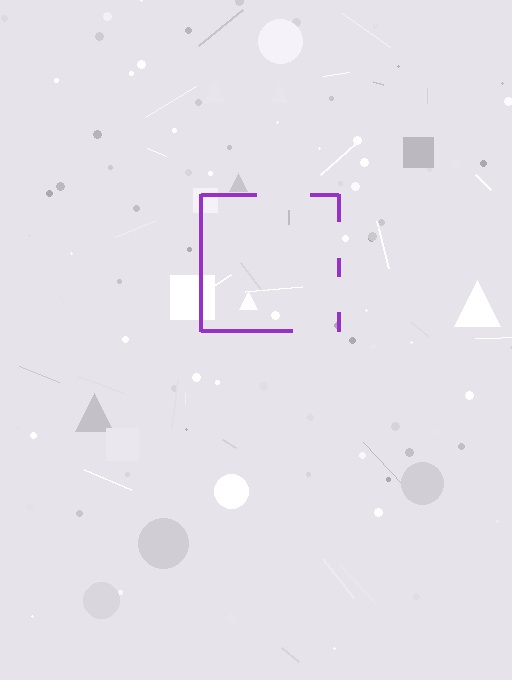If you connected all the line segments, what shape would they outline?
They would outline a square.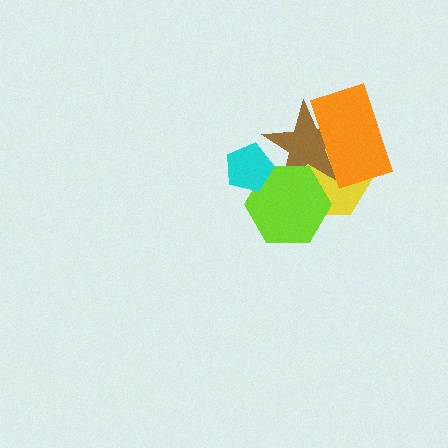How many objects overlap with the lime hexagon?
3 objects overlap with the lime hexagon.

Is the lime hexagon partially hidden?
Yes, it is partially covered by another shape.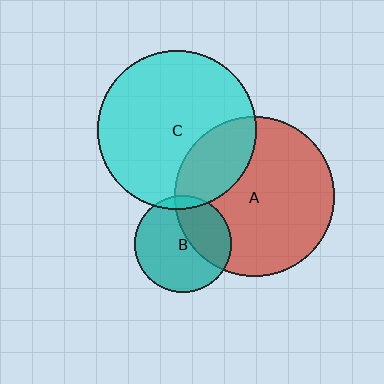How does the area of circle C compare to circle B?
Approximately 2.7 times.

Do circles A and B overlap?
Yes.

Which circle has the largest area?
Circle A (red).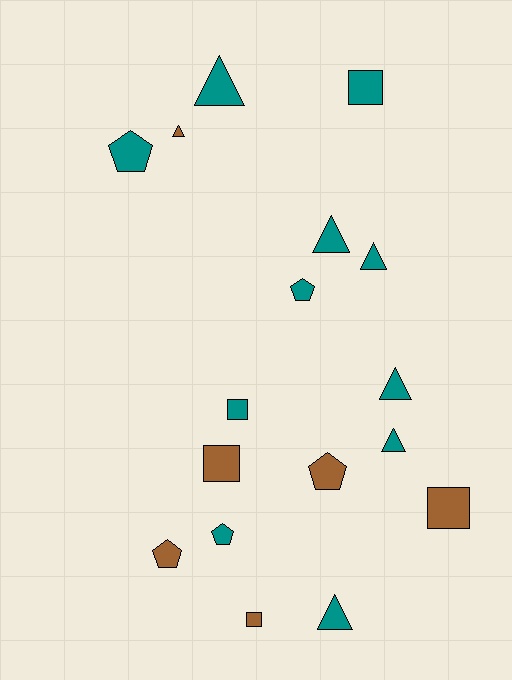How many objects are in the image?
There are 17 objects.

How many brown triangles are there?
There is 1 brown triangle.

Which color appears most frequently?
Teal, with 11 objects.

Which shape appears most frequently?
Triangle, with 7 objects.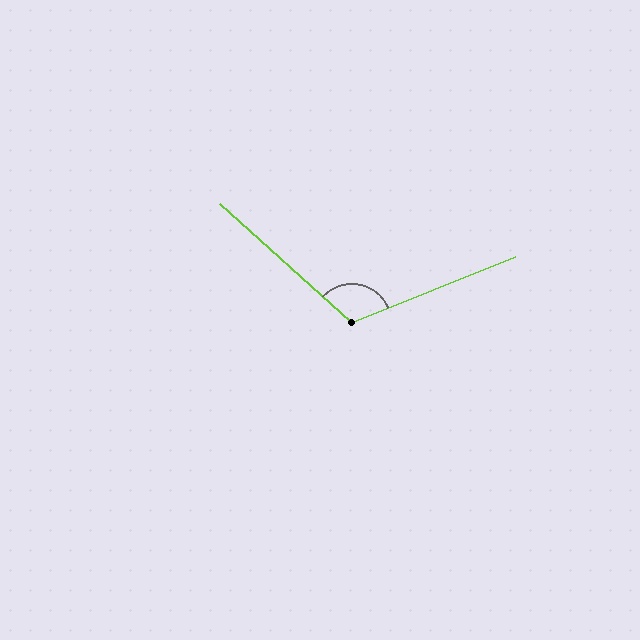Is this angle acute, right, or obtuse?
It is obtuse.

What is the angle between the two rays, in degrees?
Approximately 116 degrees.